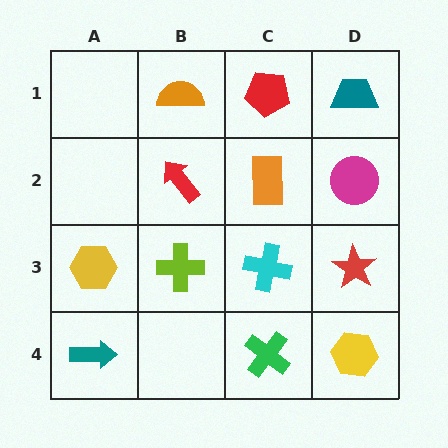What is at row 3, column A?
A yellow hexagon.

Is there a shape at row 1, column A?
No, that cell is empty.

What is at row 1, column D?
A teal trapezoid.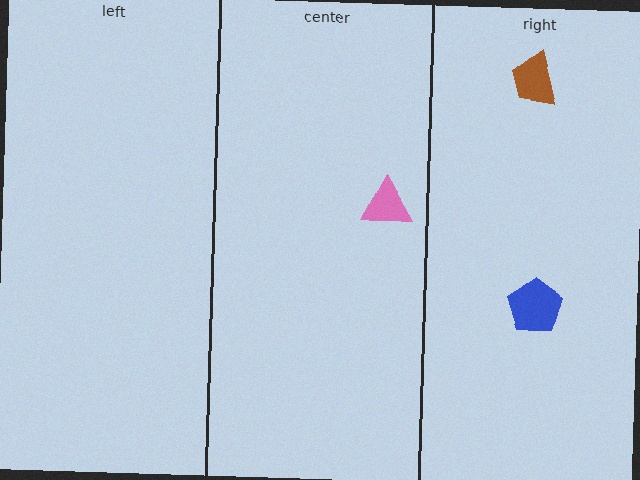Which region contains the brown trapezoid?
The right region.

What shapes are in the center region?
The pink triangle.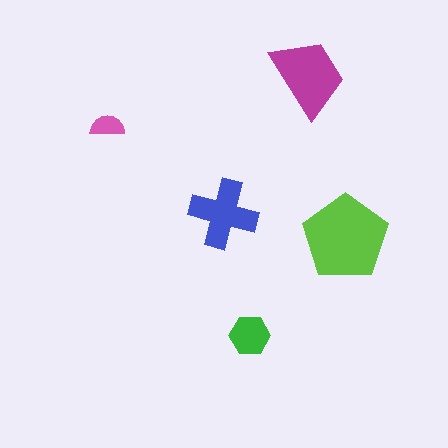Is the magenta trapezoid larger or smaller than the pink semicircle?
Larger.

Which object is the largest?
The lime pentagon.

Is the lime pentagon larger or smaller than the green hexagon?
Larger.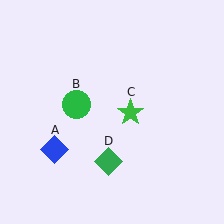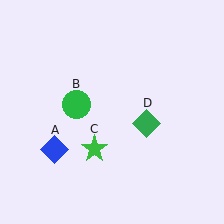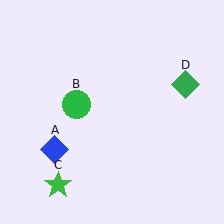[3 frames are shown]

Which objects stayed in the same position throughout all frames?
Blue diamond (object A) and green circle (object B) remained stationary.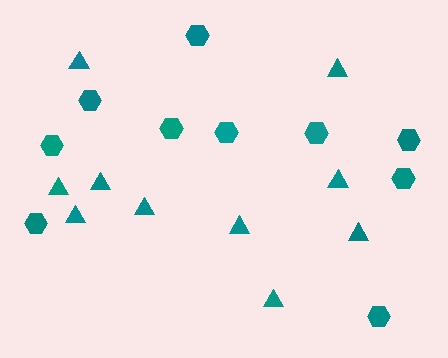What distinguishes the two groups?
There are 2 groups: one group of hexagons (10) and one group of triangles (10).